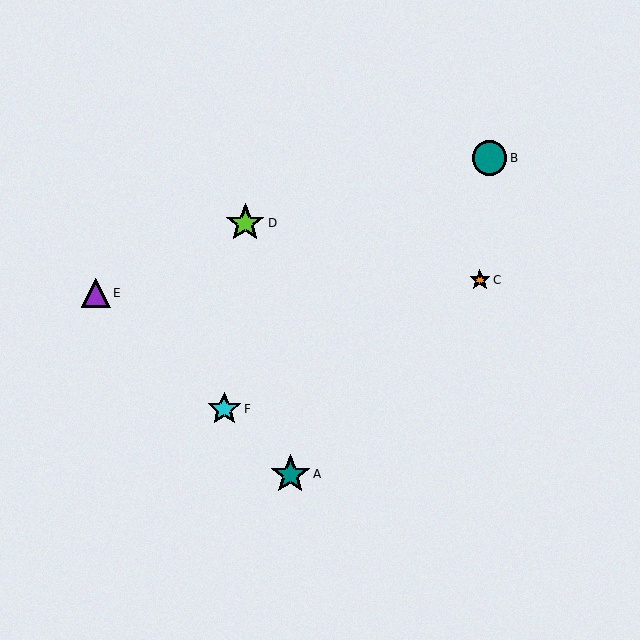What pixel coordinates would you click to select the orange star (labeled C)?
Click at (480, 280) to select the orange star C.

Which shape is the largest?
The teal star (labeled A) is the largest.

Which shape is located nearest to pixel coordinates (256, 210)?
The lime star (labeled D) at (245, 223) is nearest to that location.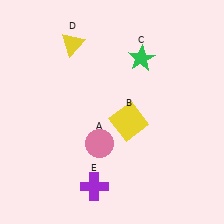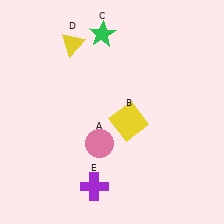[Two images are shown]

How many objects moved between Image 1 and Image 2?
1 object moved between the two images.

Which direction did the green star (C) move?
The green star (C) moved left.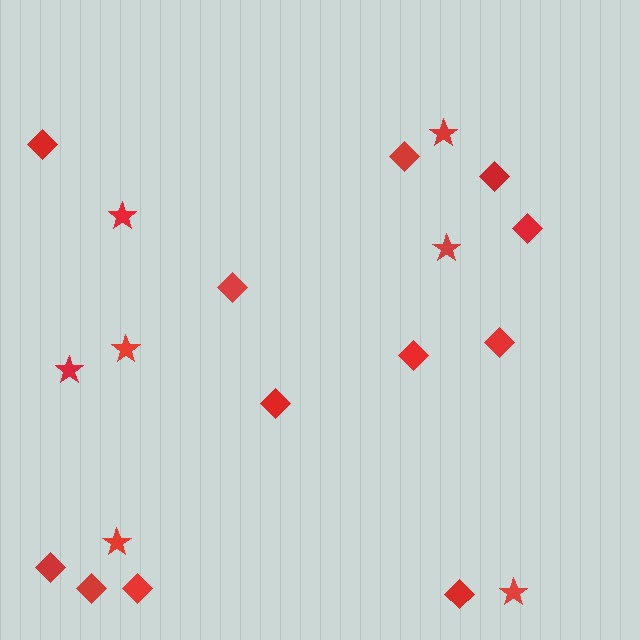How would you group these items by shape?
There are 2 groups: one group of diamonds (12) and one group of stars (7).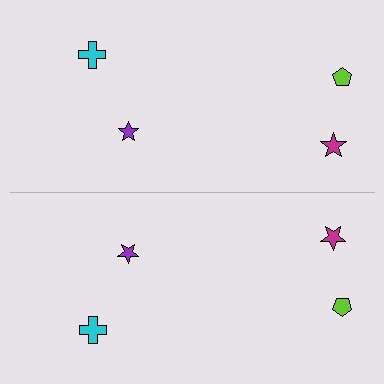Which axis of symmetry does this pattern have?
The pattern has a horizontal axis of symmetry running through the center of the image.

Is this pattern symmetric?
Yes, this pattern has bilateral (reflection) symmetry.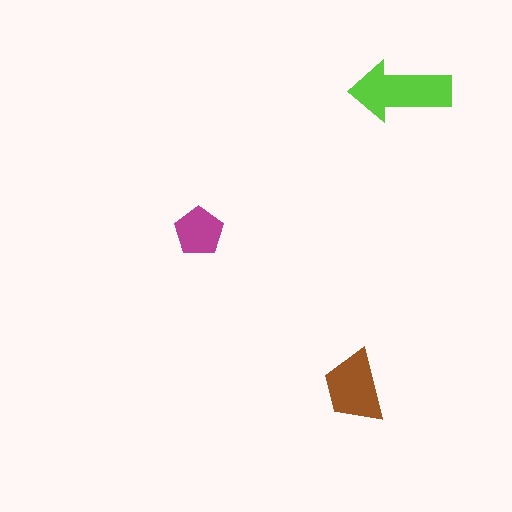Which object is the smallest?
The magenta pentagon.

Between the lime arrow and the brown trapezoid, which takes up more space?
The lime arrow.